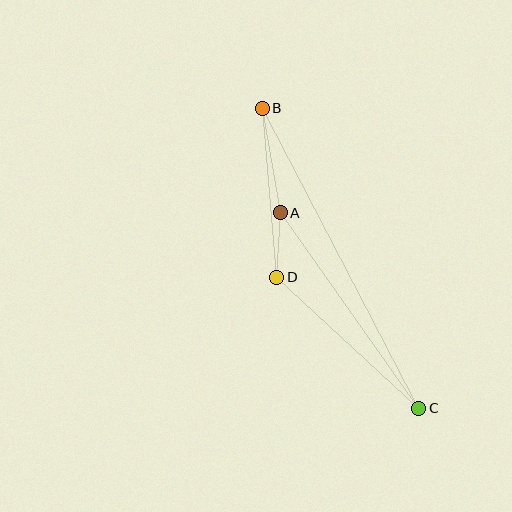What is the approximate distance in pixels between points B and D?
The distance between B and D is approximately 169 pixels.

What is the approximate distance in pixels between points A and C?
The distance between A and C is approximately 239 pixels.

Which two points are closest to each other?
Points A and D are closest to each other.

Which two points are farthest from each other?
Points B and C are farthest from each other.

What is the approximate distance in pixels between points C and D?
The distance between C and D is approximately 193 pixels.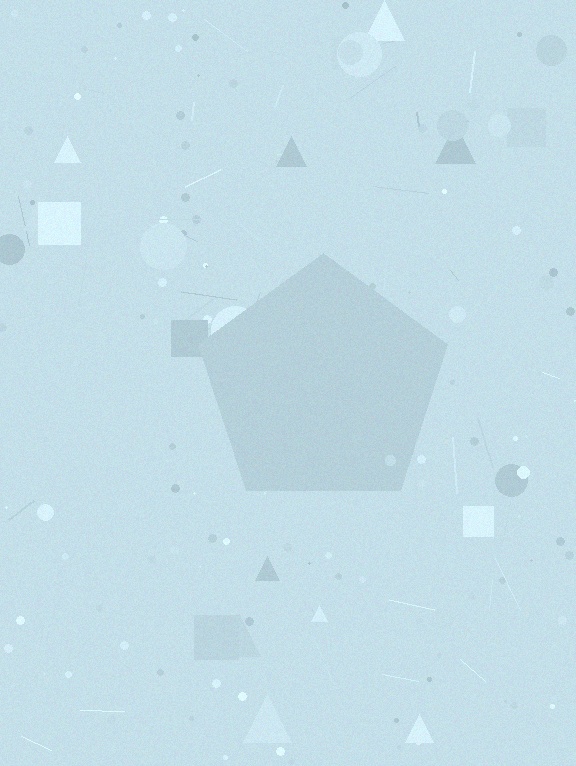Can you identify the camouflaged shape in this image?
The camouflaged shape is a pentagon.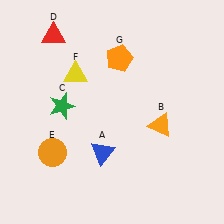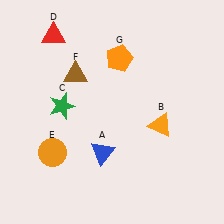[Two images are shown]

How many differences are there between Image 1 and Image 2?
There is 1 difference between the two images.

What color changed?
The triangle (F) changed from yellow in Image 1 to brown in Image 2.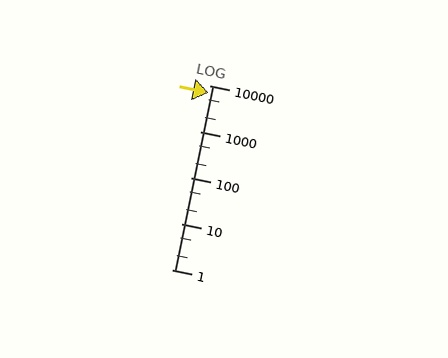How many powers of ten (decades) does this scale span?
The scale spans 4 decades, from 1 to 10000.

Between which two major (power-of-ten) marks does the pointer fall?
The pointer is between 1000 and 10000.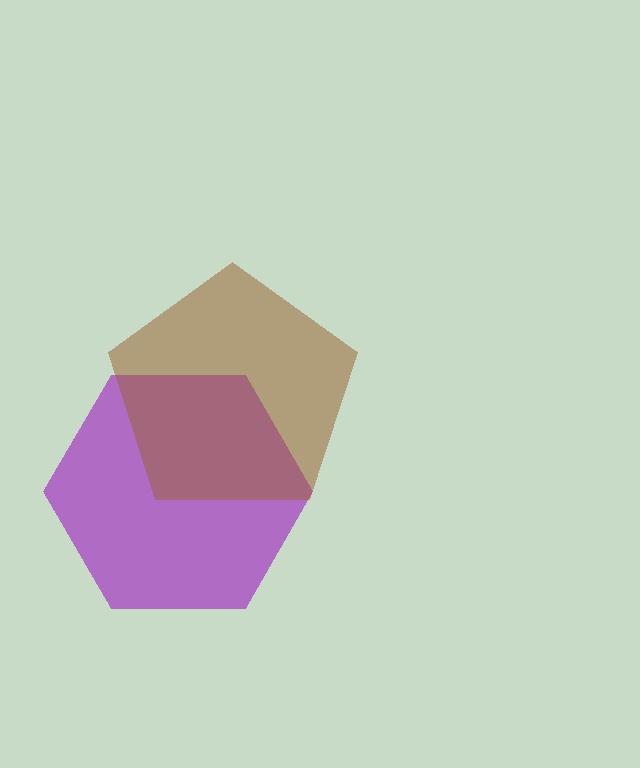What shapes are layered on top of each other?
The layered shapes are: a purple hexagon, a brown pentagon.